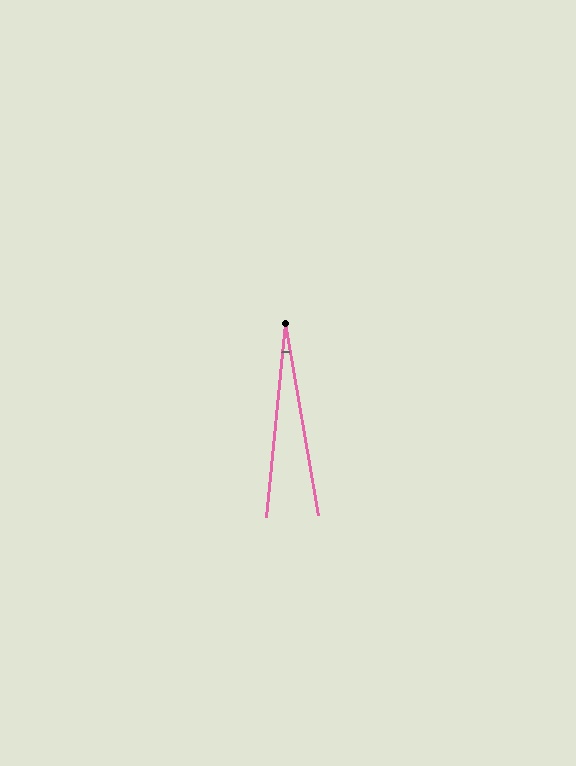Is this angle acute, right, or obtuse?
It is acute.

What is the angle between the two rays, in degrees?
Approximately 16 degrees.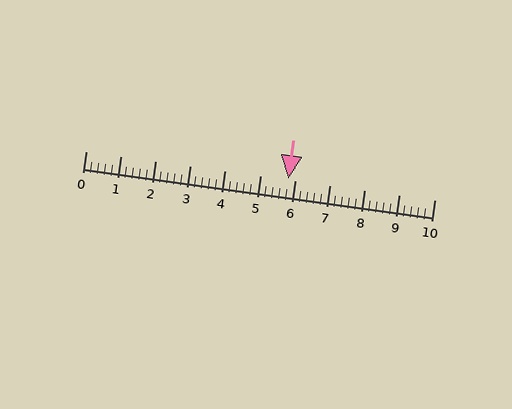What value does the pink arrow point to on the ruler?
The pink arrow points to approximately 5.8.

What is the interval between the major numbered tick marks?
The major tick marks are spaced 1 units apart.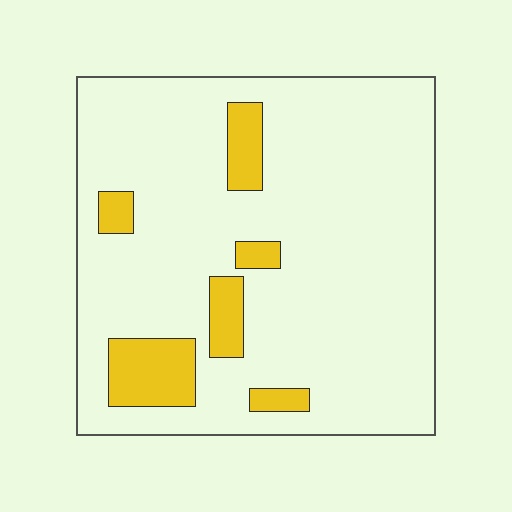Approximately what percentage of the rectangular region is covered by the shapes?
Approximately 15%.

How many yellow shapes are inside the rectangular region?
6.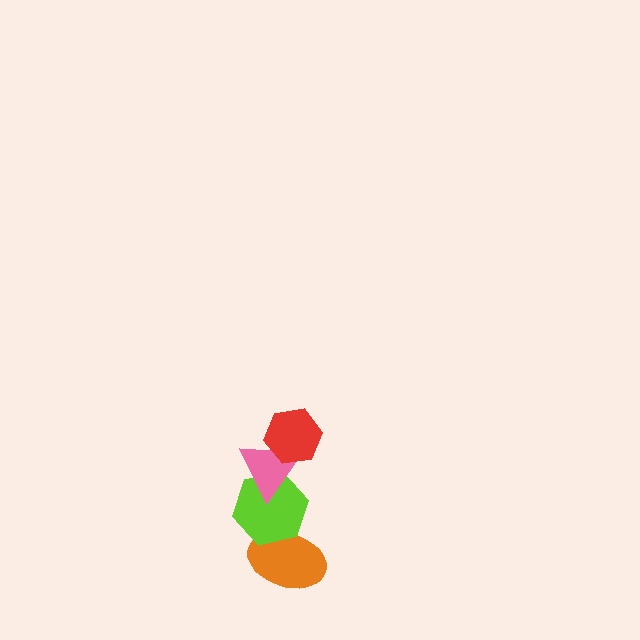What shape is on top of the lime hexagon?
The pink triangle is on top of the lime hexagon.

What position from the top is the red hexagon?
The red hexagon is 1st from the top.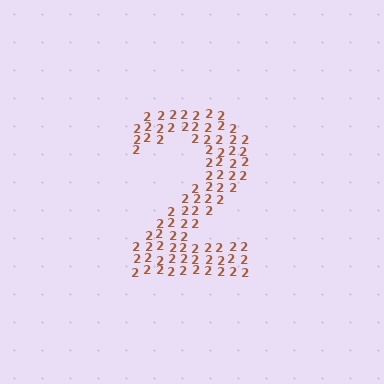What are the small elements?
The small elements are digit 2's.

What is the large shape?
The large shape is the digit 2.